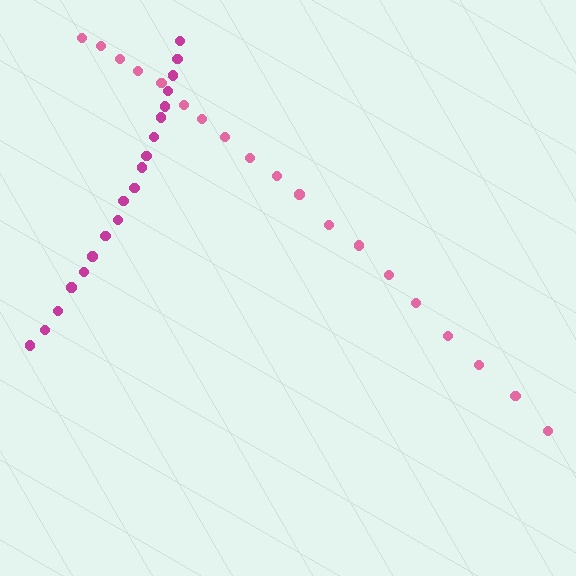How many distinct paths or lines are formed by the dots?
There are 2 distinct paths.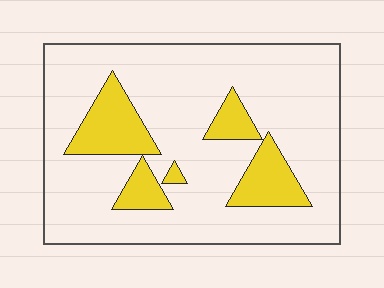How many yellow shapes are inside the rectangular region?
5.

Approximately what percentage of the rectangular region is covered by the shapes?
Approximately 20%.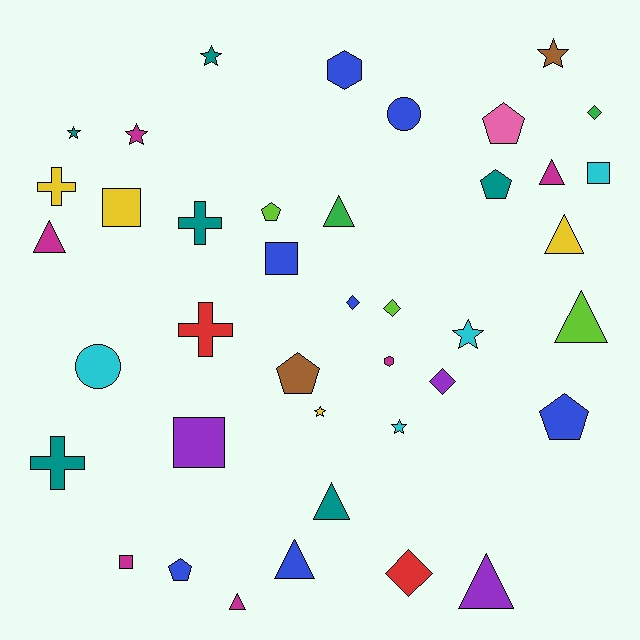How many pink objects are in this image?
There is 1 pink object.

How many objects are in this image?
There are 40 objects.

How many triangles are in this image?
There are 9 triangles.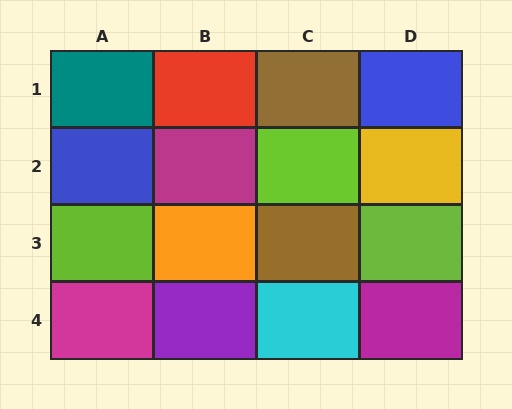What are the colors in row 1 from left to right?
Teal, red, brown, blue.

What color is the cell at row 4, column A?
Magenta.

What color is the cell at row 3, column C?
Brown.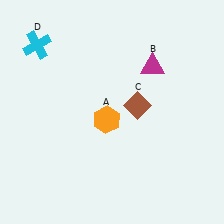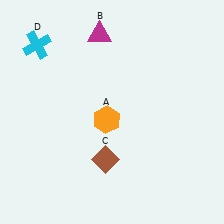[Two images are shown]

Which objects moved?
The objects that moved are: the magenta triangle (B), the brown diamond (C).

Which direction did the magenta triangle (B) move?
The magenta triangle (B) moved left.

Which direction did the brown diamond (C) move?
The brown diamond (C) moved down.